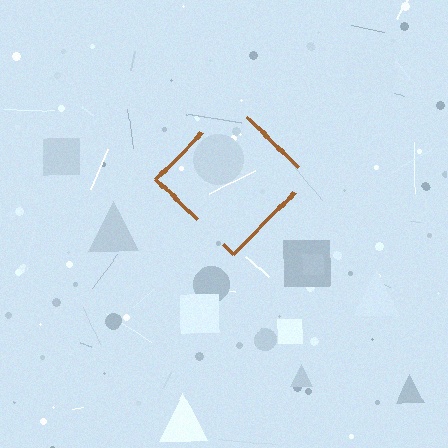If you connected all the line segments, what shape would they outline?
They would outline a diamond.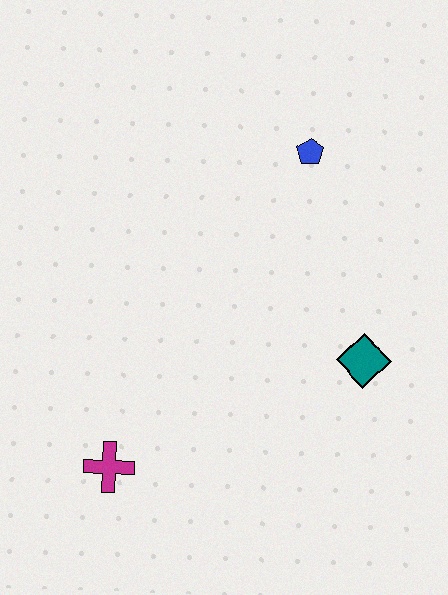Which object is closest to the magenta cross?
The teal diamond is closest to the magenta cross.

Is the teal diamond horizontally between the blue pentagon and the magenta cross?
No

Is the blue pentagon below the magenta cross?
No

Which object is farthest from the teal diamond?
The magenta cross is farthest from the teal diamond.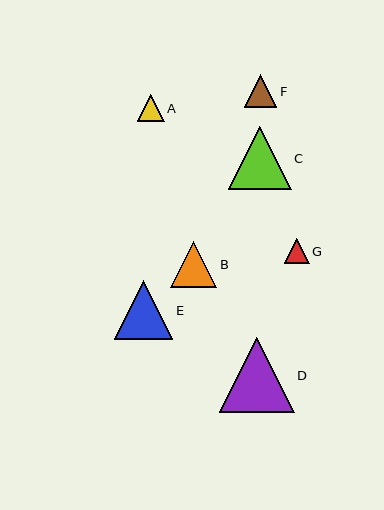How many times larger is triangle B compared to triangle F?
Triangle B is approximately 1.4 times the size of triangle F.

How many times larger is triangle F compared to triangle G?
Triangle F is approximately 1.3 times the size of triangle G.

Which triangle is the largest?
Triangle D is the largest with a size of approximately 75 pixels.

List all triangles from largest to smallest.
From largest to smallest: D, C, E, B, F, A, G.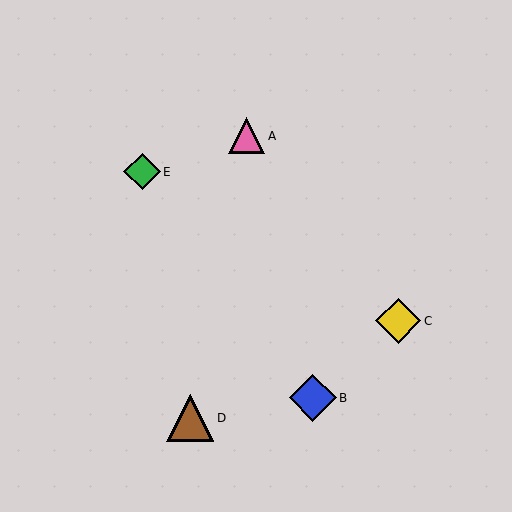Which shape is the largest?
The blue diamond (labeled B) is the largest.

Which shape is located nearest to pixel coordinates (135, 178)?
The green diamond (labeled E) at (142, 172) is nearest to that location.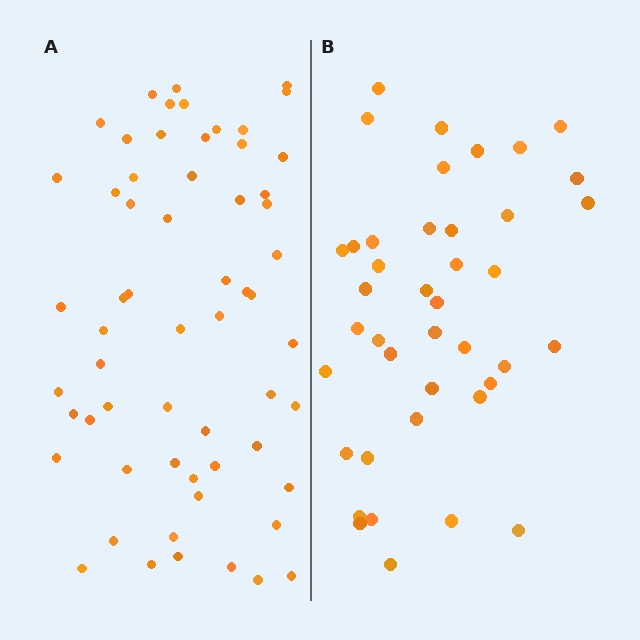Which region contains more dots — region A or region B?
Region A (the left region) has more dots.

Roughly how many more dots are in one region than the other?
Region A has approximately 20 more dots than region B.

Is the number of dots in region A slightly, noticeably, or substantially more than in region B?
Region A has substantially more. The ratio is roughly 1.5 to 1.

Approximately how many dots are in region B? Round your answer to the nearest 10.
About 40 dots. (The exact count is 41, which rounds to 40.)